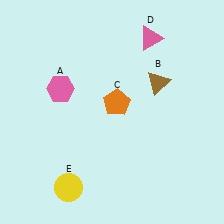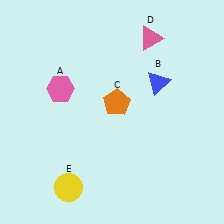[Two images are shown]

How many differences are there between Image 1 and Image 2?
There is 1 difference between the two images.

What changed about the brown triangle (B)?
In Image 1, B is brown. In Image 2, it changed to blue.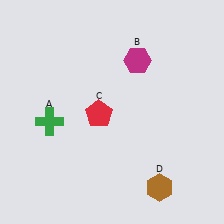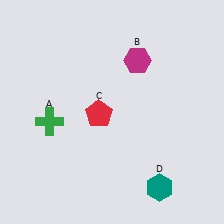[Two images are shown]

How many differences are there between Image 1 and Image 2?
There is 1 difference between the two images.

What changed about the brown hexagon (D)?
In Image 1, D is brown. In Image 2, it changed to teal.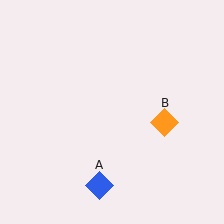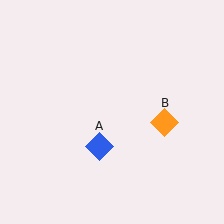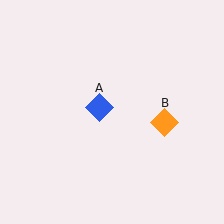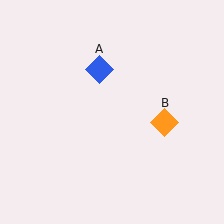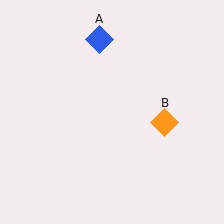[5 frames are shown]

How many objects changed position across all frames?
1 object changed position: blue diamond (object A).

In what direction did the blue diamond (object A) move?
The blue diamond (object A) moved up.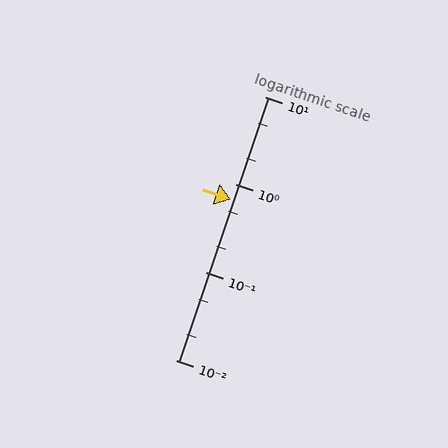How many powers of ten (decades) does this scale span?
The scale spans 3 decades, from 0.01 to 10.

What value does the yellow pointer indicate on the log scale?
The pointer indicates approximately 0.67.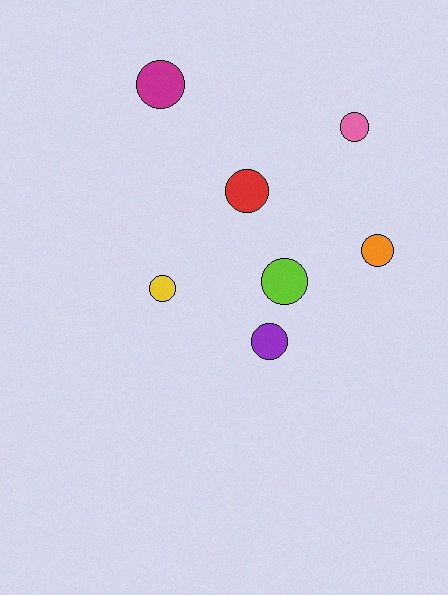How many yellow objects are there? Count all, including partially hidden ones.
There is 1 yellow object.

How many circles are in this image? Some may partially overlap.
There are 7 circles.